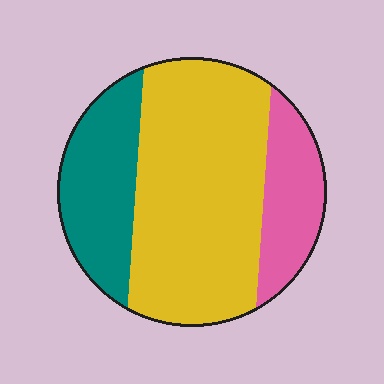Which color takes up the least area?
Pink, at roughly 20%.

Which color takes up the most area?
Yellow, at roughly 60%.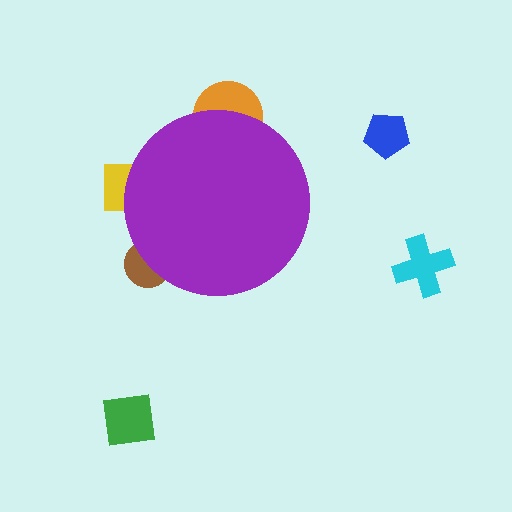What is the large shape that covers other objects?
A purple circle.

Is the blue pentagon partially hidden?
No, the blue pentagon is fully visible.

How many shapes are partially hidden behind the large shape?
3 shapes are partially hidden.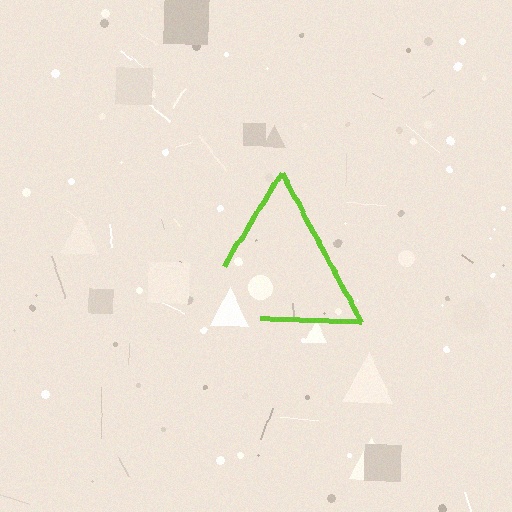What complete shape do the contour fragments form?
The contour fragments form a triangle.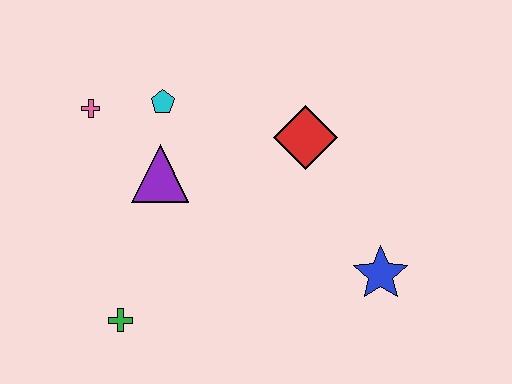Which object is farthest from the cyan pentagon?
The blue star is farthest from the cyan pentagon.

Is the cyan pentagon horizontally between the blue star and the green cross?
Yes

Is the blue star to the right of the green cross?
Yes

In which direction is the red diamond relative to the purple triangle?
The red diamond is to the right of the purple triangle.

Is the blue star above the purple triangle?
No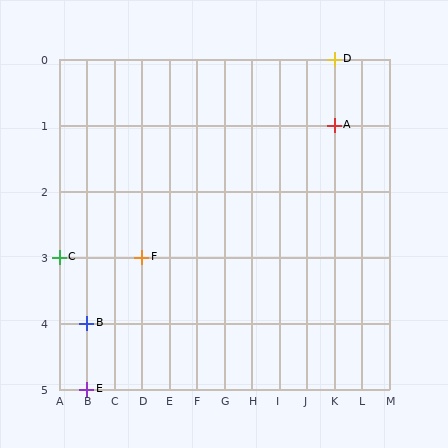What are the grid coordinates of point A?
Point A is at grid coordinates (K, 1).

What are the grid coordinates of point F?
Point F is at grid coordinates (D, 3).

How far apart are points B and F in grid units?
Points B and F are 2 columns and 1 row apart (about 2.2 grid units diagonally).